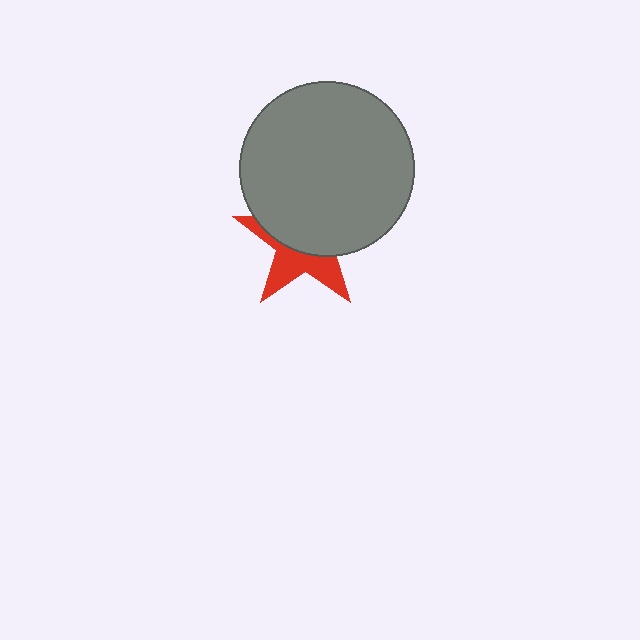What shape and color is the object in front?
The object in front is a gray circle.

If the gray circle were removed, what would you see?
You would see the complete red star.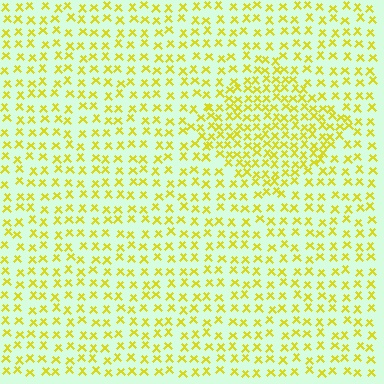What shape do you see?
I see a diamond.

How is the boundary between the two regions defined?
The boundary is defined by a change in element density (approximately 1.8x ratio). All elements are the same color, size, and shape.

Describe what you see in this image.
The image contains small yellow elements arranged at two different densities. A diamond-shaped region is visible where the elements are more densely packed than the surrounding area.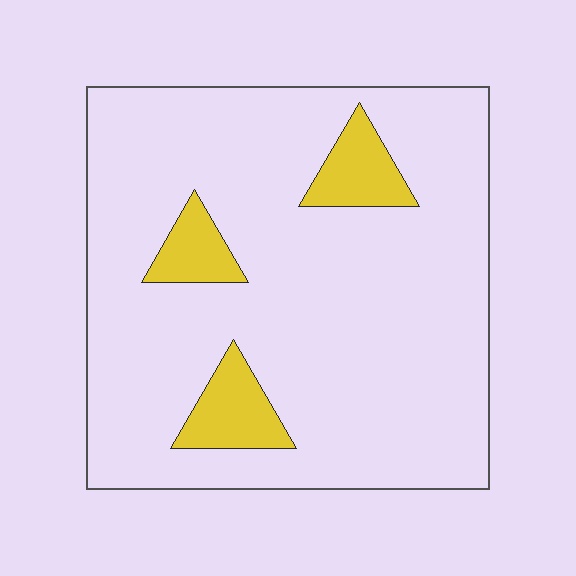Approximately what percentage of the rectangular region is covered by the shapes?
Approximately 10%.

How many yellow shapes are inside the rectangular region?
3.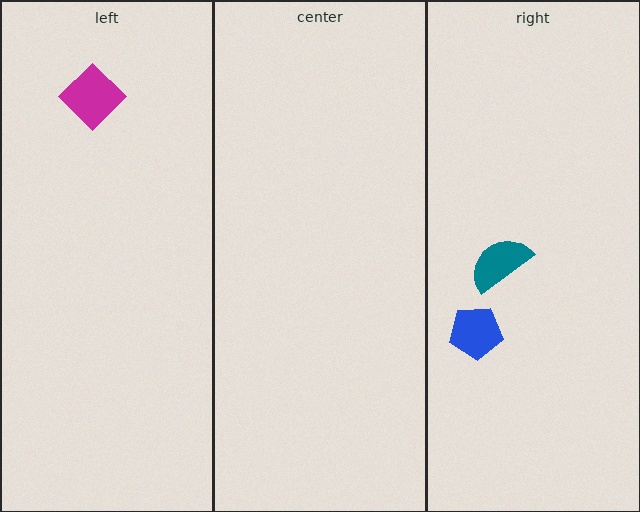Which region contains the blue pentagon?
The right region.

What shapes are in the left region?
The magenta diamond.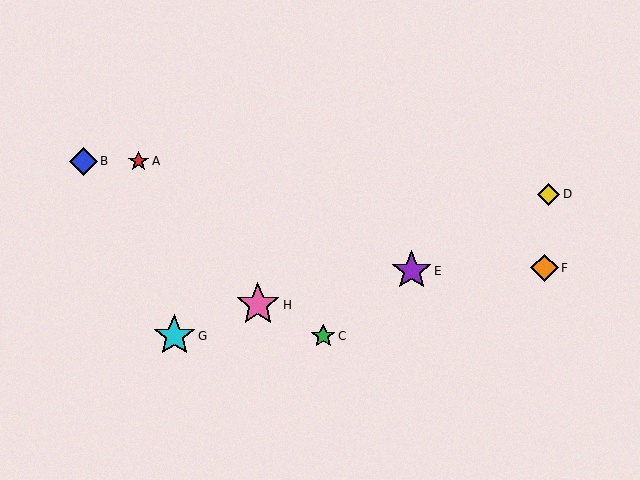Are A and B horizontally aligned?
Yes, both are at y≈161.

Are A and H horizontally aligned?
No, A is at y≈161 and H is at y≈305.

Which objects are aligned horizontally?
Objects A, B are aligned horizontally.